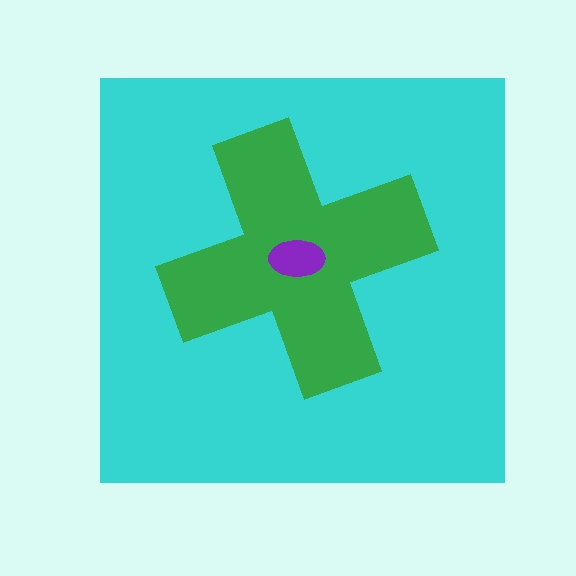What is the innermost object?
The purple ellipse.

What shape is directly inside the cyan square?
The green cross.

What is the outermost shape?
The cyan square.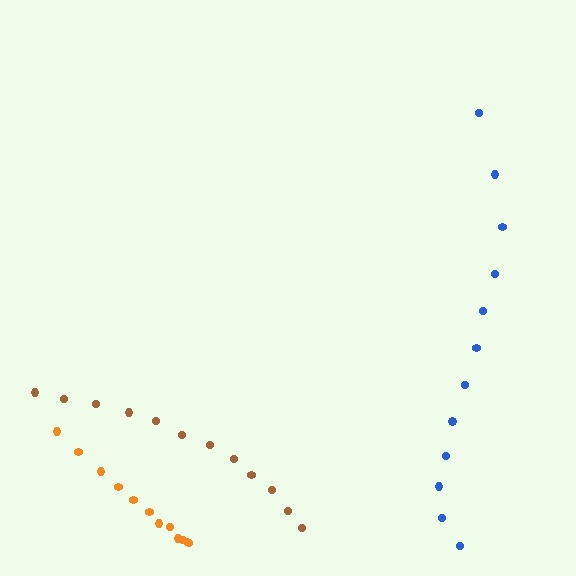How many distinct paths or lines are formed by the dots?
There are 3 distinct paths.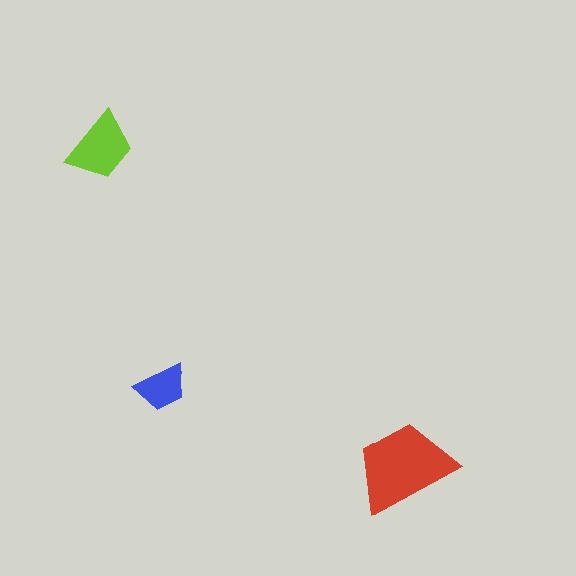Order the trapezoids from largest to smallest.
the red one, the lime one, the blue one.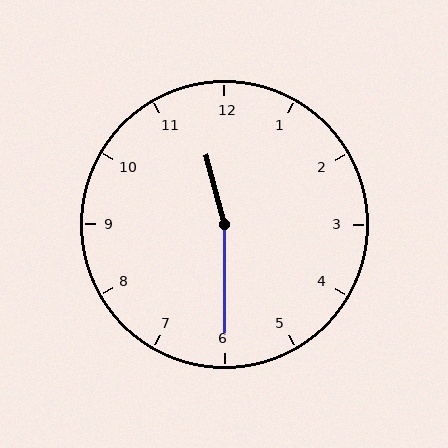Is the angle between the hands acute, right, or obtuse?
It is obtuse.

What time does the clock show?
11:30.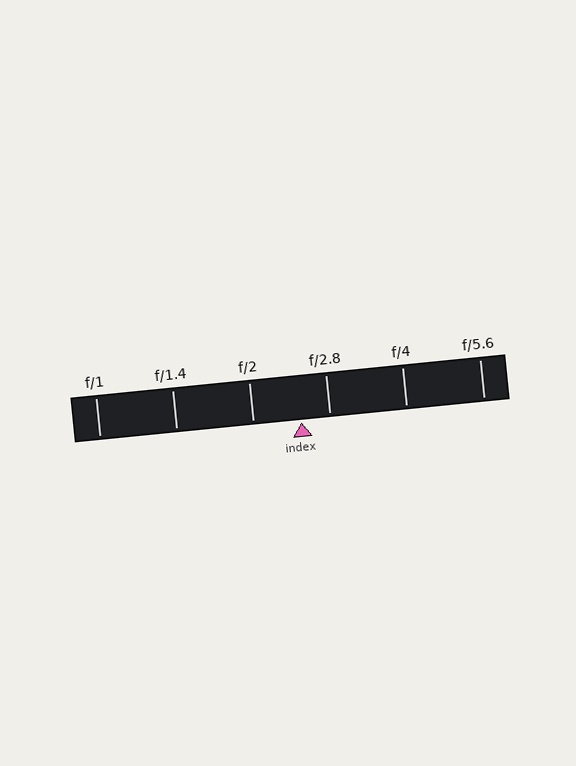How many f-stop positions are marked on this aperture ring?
There are 6 f-stop positions marked.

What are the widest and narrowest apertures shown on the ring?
The widest aperture shown is f/1 and the narrowest is f/5.6.